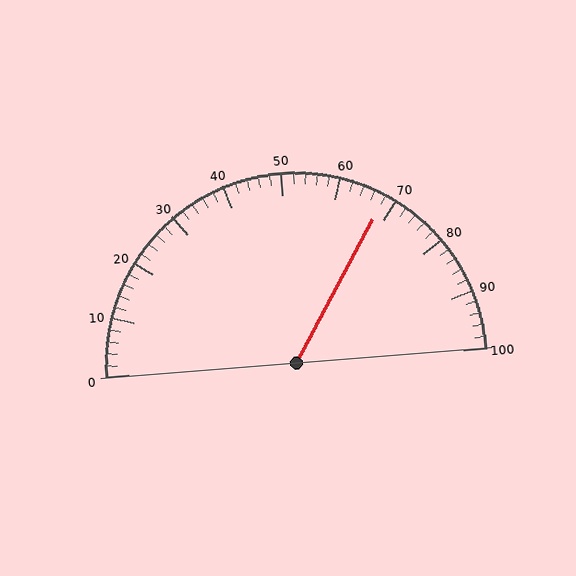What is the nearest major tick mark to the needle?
The nearest major tick mark is 70.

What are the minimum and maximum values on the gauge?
The gauge ranges from 0 to 100.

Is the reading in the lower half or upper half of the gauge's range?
The reading is in the upper half of the range (0 to 100).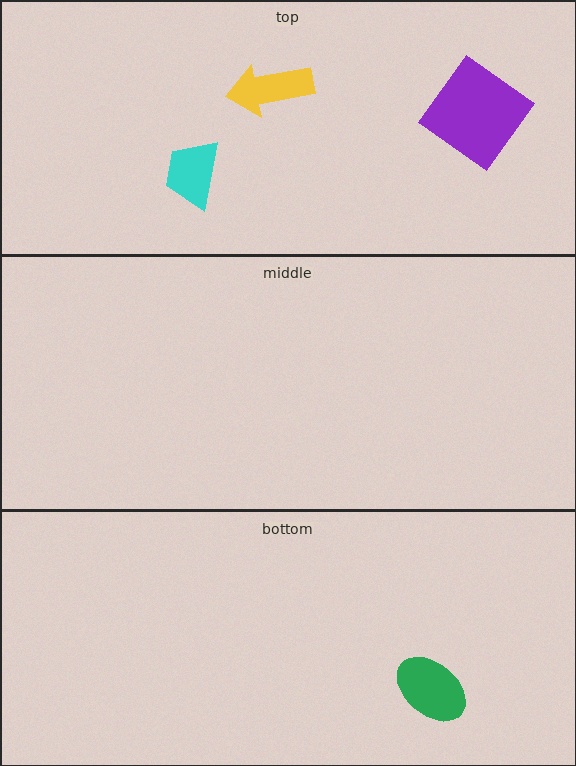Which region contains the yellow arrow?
The top region.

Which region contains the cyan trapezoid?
The top region.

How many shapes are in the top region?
3.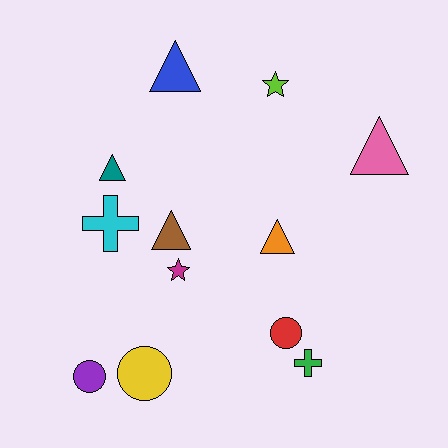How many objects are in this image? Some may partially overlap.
There are 12 objects.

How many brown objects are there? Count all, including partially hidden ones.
There is 1 brown object.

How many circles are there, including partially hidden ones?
There are 3 circles.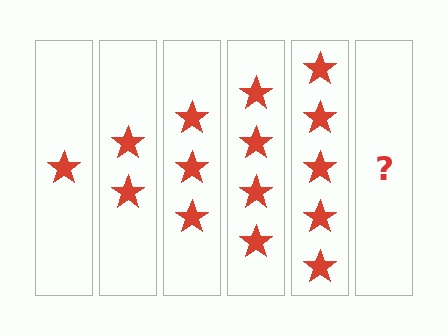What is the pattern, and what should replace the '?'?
The pattern is that each step adds one more star. The '?' should be 6 stars.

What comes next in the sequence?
The next element should be 6 stars.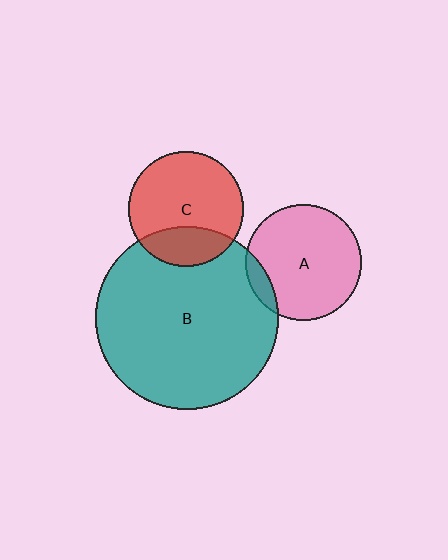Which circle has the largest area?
Circle B (teal).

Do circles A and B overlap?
Yes.